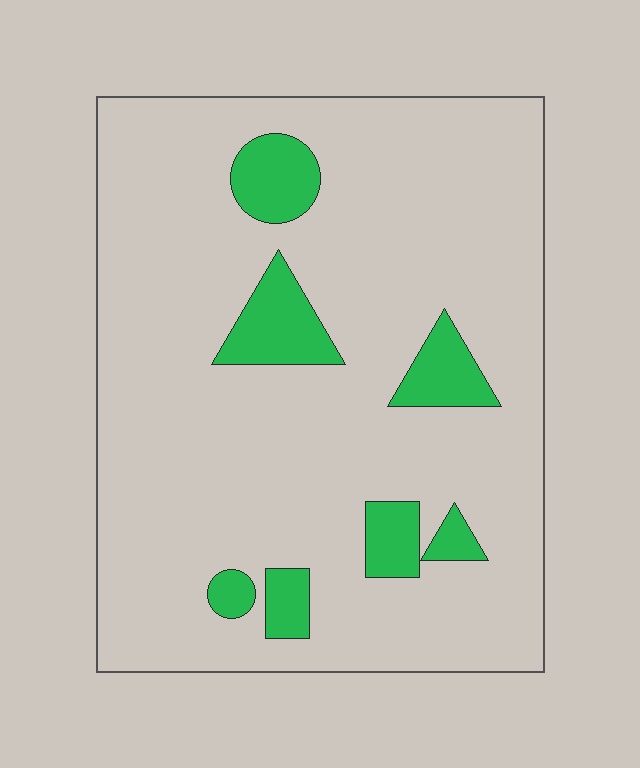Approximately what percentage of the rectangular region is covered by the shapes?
Approximately 10%.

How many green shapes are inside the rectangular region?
7.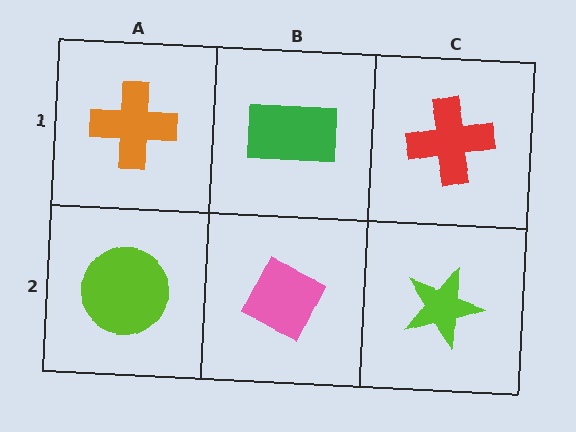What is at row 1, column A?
An orange cross.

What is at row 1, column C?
A red cross.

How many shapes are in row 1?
3 shapes.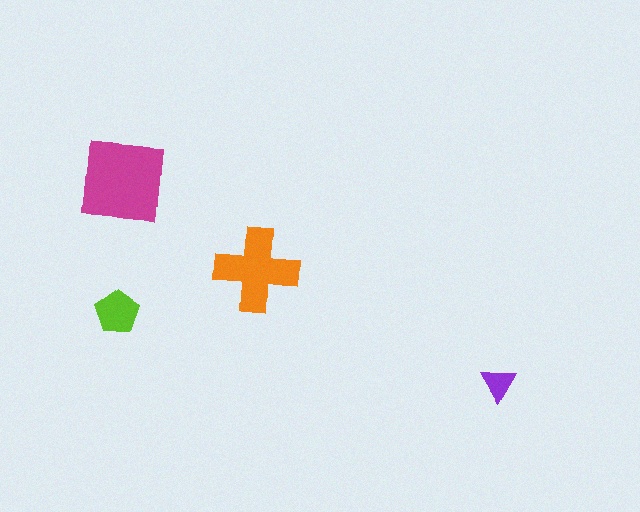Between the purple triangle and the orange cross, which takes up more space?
The orange cross.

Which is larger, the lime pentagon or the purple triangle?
The lime pentagon.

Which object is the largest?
The magenta square.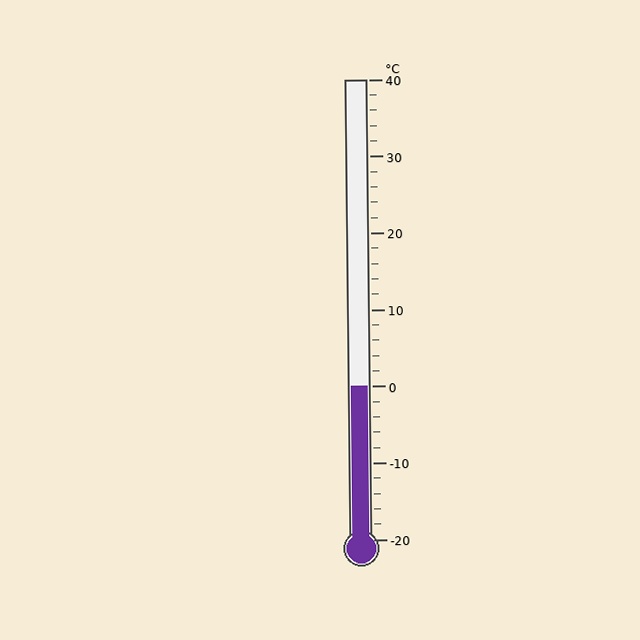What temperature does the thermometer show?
The thermometer shows approximately 0°C.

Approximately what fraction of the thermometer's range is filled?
The thermometer is filled to approximately 35% of its range.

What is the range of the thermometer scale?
The thermometer scale ranges from -20°C to 40°C.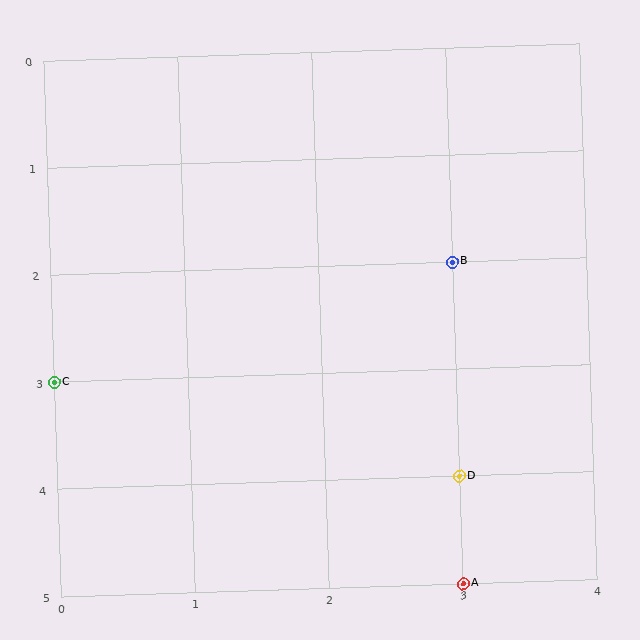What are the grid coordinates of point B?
Point B is at grid coordinates (3, 2).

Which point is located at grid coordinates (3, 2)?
Point B is at (3, 2).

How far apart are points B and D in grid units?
Points B and D are 2 rows apart.